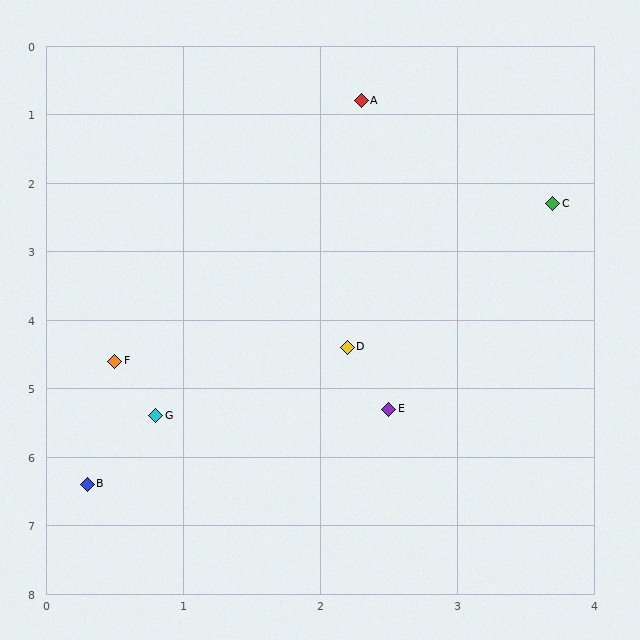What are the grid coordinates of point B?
Point B is at approximately (0.3, 6.4).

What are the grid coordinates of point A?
Point A is at approximately (2.3, 0.8).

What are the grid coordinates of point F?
Point F is at approximately (0.5, 4.6).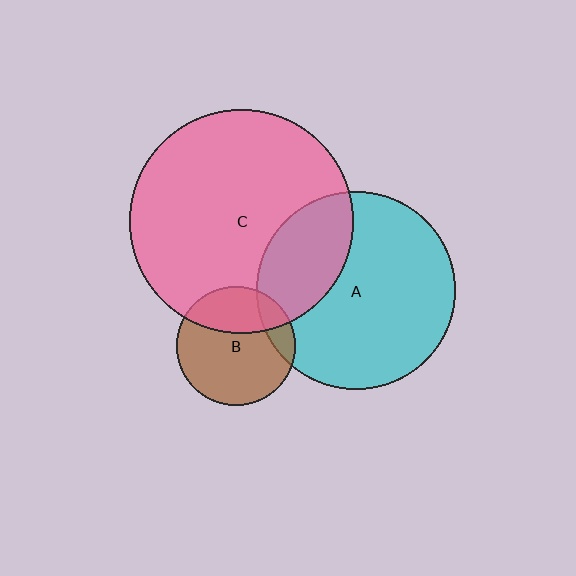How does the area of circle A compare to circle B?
Approximately 2.8 times.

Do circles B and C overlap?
Yes.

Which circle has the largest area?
Circle C (pink).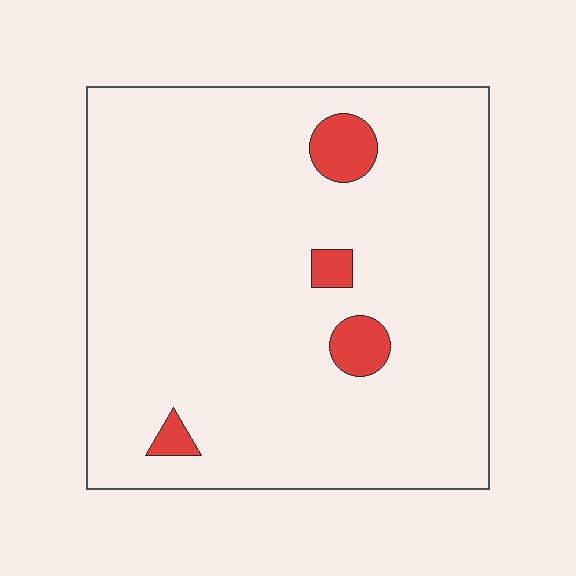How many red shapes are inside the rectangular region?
4.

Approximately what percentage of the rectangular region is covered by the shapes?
Approximately 5%.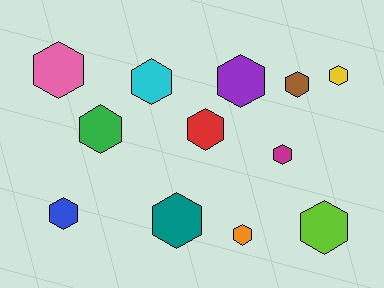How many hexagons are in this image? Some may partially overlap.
There are 12 hexagons.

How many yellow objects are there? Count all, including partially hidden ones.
There is 1 yellow object.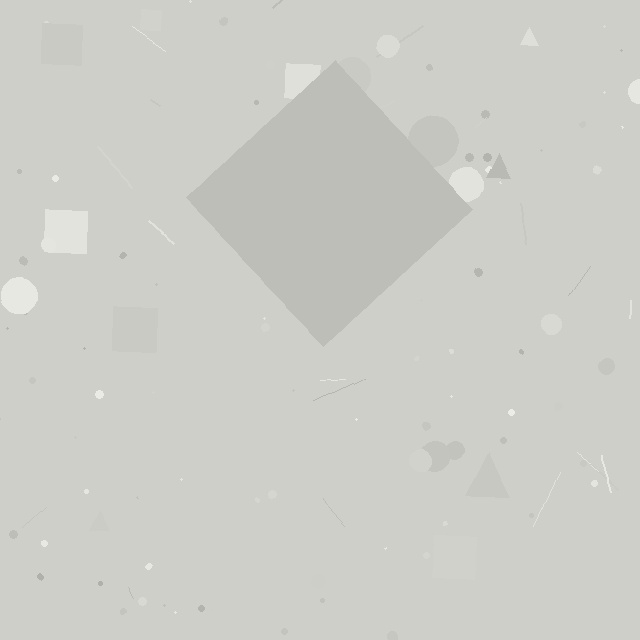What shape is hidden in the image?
A diamond is hidden in the image.